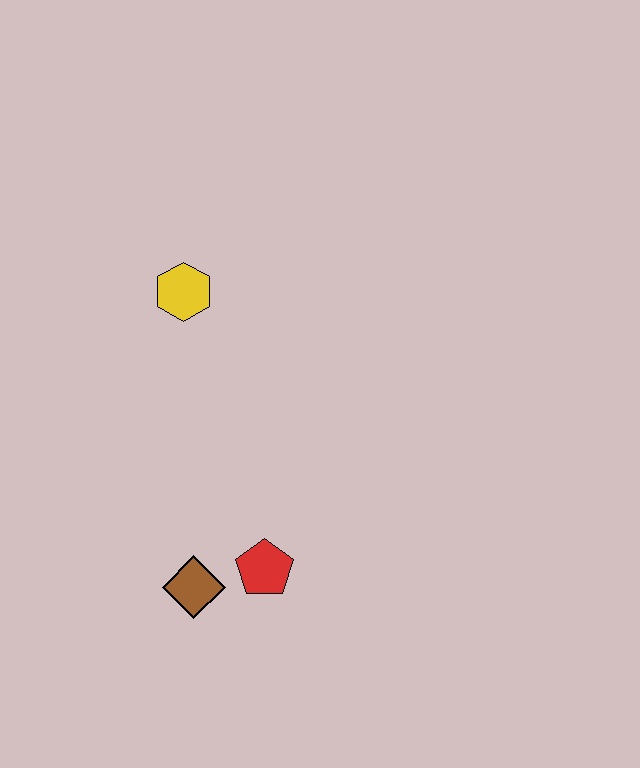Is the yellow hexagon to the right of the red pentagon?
No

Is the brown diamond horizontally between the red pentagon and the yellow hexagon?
Yes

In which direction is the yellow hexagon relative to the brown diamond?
The yellow hexagon is above the brown diamond.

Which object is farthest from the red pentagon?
The yellow hexagon is farthest from the red pentagon.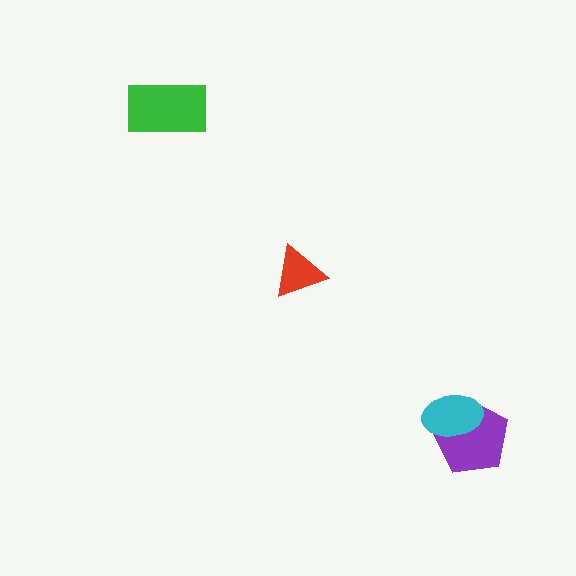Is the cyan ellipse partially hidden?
No, no other shape covers it.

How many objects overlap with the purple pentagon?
1 object overlaps with the purple pentagon.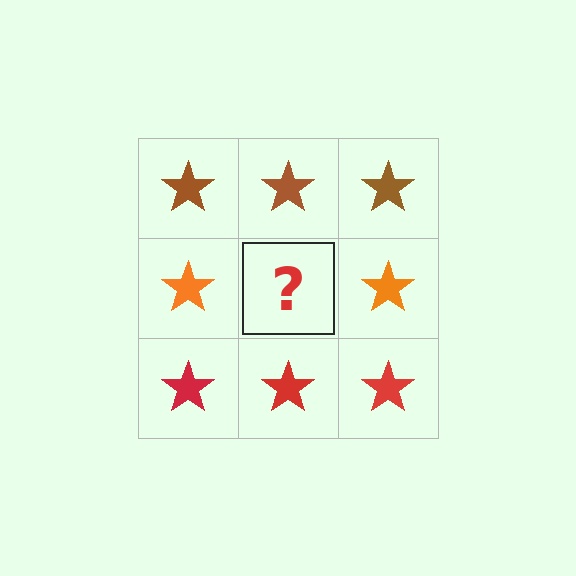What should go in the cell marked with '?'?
The missing cell should contain an orange star.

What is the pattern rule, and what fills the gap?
The rule is that each row has a consistent color. The gap should be filled with an orange star.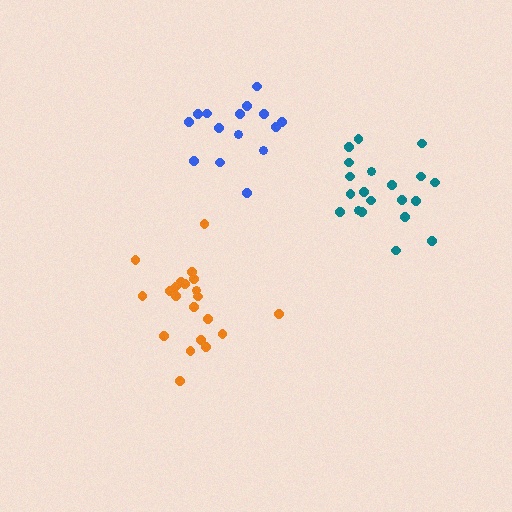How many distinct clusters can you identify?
There are 3 distinct clusters.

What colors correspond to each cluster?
The clusters are colored: blue, orange, teal.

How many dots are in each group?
Group 1: 15 dots, Group 2: 21 dots, Group 3: 20 dots (56 total).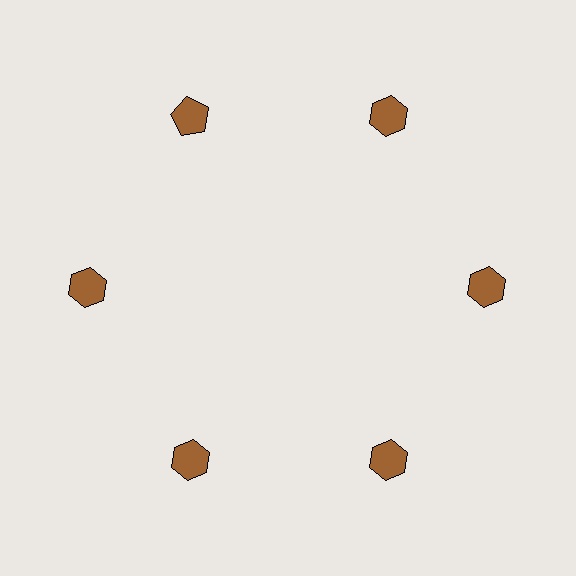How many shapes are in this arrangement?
There are 6 shapes arranged in a ring pattern.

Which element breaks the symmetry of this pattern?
The brown pentagon at roughly the 11 o'clock position breaks the symmetry. All other shapes are brown hexagons.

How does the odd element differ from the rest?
It has a different shape: pentagon instead of hexagon.